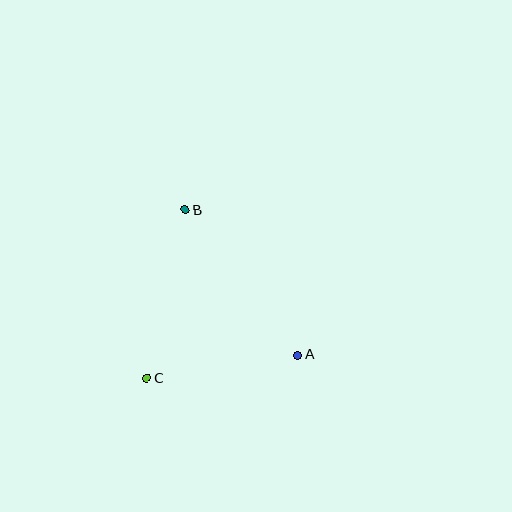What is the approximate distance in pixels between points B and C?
The distance between B and C is approximately 173 pixels.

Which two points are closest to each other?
Points A and C are closest to each other.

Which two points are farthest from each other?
Points A and B are farthest from each other.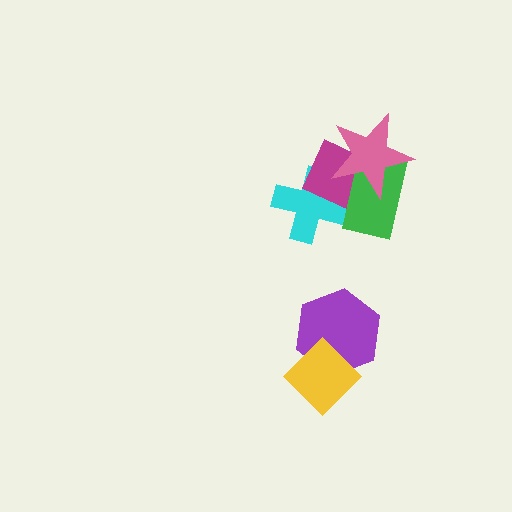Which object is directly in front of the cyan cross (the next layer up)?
The magenta diamond is directly in front of the cyan cross.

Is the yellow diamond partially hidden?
No, no other shape covers it.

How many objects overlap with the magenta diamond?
3 objects overlap with the magenta diamond.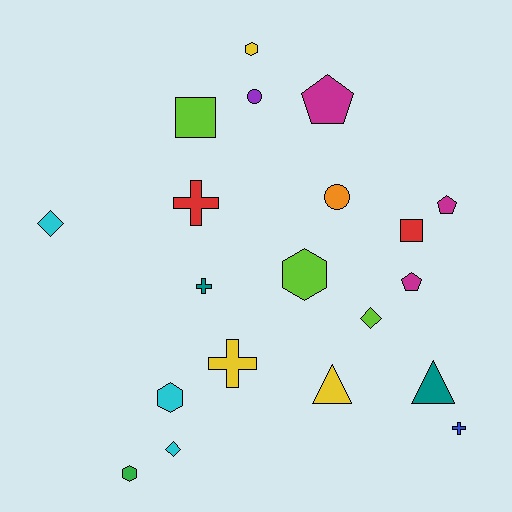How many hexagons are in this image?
There are 4 hexagons.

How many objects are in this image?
There are 20 objects.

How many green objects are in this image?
There is 1 green object.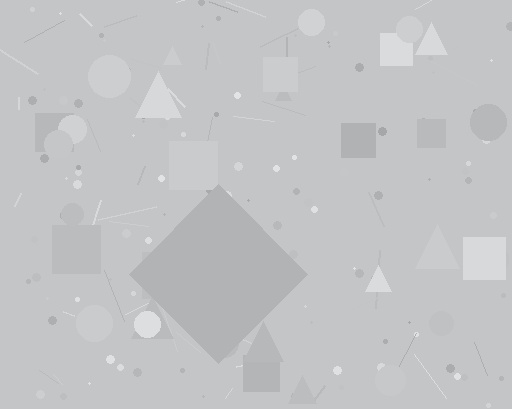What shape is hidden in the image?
A diamond is hidden in the image.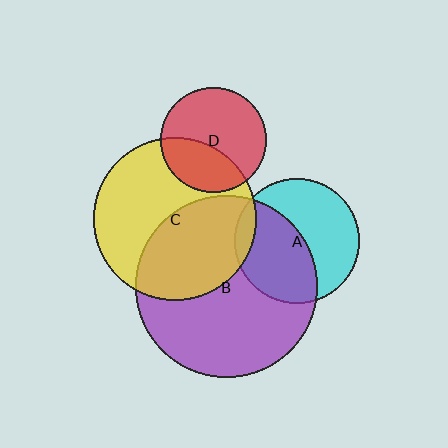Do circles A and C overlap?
Yes.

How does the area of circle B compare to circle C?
Approximately 1.2 times.